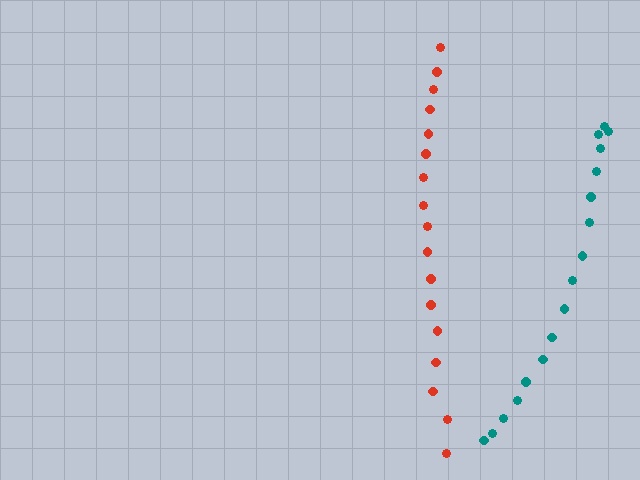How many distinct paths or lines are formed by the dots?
There are 2 distinct paths.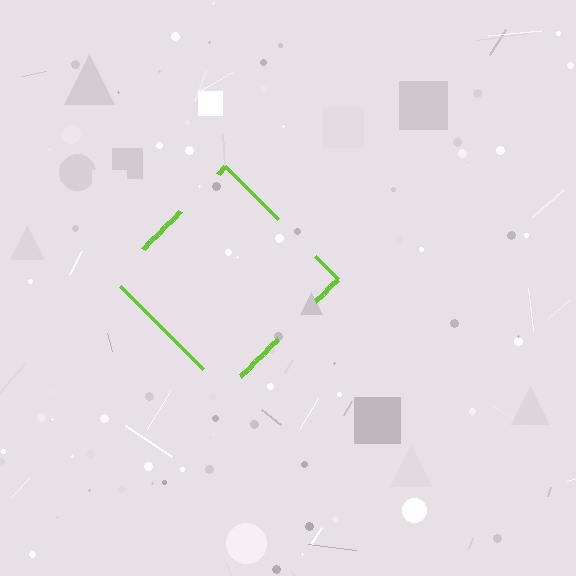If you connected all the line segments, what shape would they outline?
They would outline a diamond.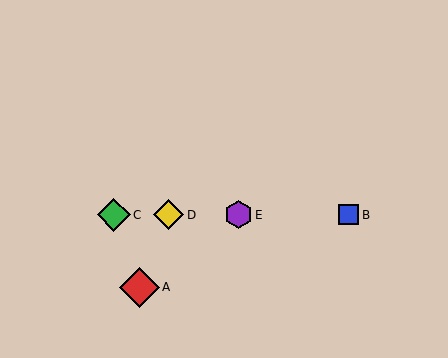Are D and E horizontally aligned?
Yes, both are at y≈215.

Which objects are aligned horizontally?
Objects B, C, D, E are aligned horizontally.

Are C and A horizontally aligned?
No, C is at y≈215 and A is at y≈287.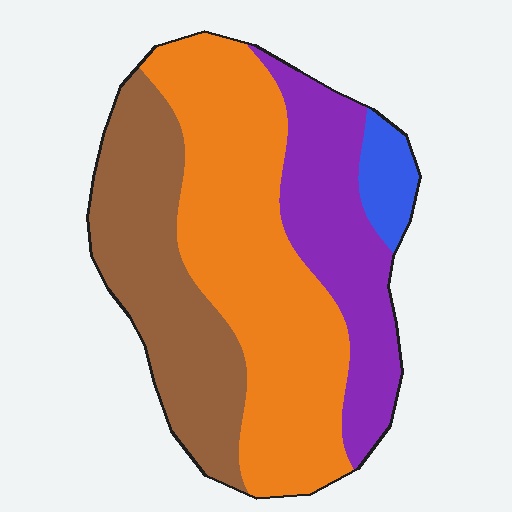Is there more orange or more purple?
Orange.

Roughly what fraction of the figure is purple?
Purple covers around 25% of the figure.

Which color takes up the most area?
Orange, at roughly 45%.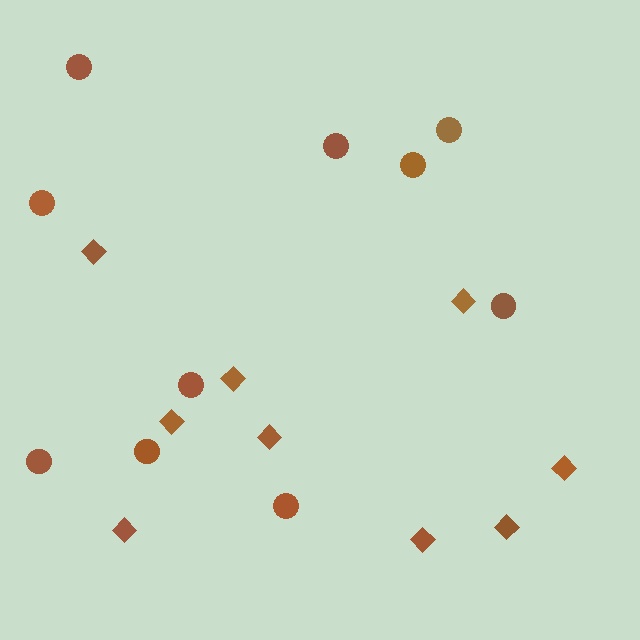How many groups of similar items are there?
There are 2 groups: one group of circles (10) and one group of diamonds (9).